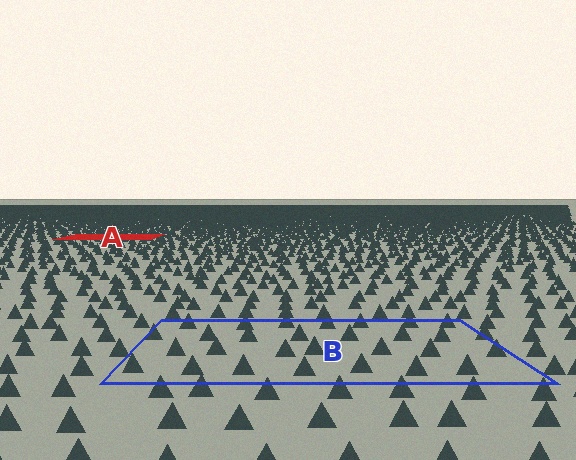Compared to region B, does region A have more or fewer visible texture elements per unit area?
Region A has more texture elements per unit area — they are packed more densely because it is farther away.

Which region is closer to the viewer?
Region B is closer. The texture elements there are larger and more spread out.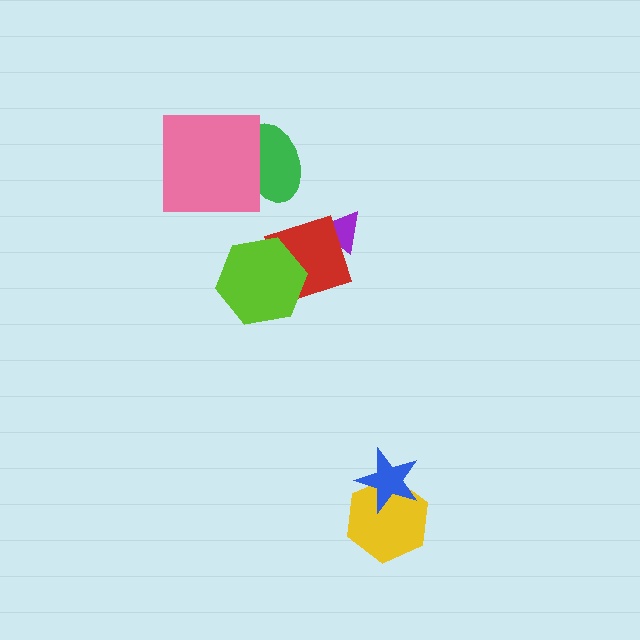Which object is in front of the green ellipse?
The pink square is in front of the green ellipse.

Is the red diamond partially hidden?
Yes, it is partially covered by another shape.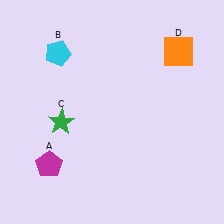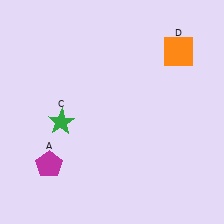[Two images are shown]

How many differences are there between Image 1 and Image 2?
There is 1 difference between the two images.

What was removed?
The cyan pentagon (B) was removed in Image 2.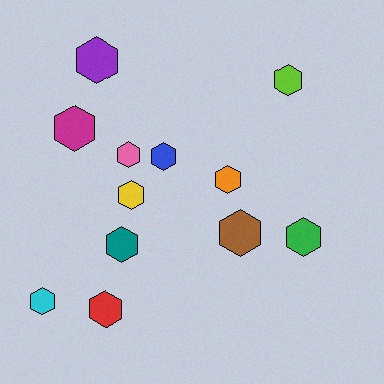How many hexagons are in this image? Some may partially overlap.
There are 12 hexagons.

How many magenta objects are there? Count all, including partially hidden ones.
There is 1 magenta object.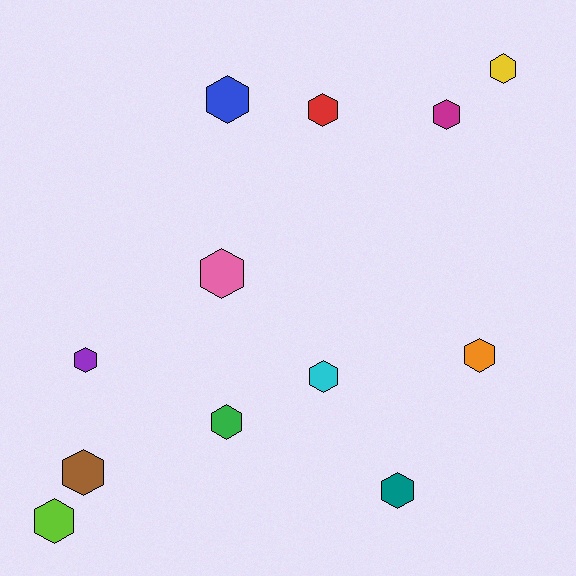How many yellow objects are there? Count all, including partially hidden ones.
There is 1 yellow object.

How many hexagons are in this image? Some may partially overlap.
There are 12 hexagons.